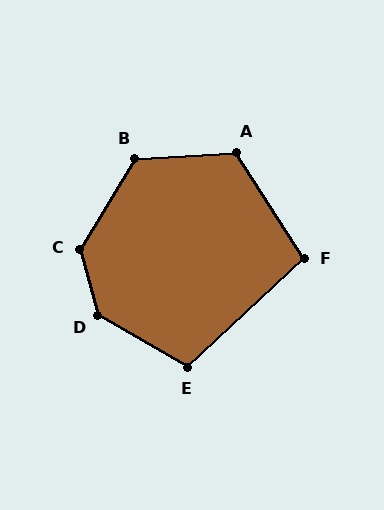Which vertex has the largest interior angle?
D, at approximately 135 degrees.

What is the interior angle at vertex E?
Approximately 107 degrees (obtuse).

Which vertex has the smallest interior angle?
F, at approximately 101 degrees.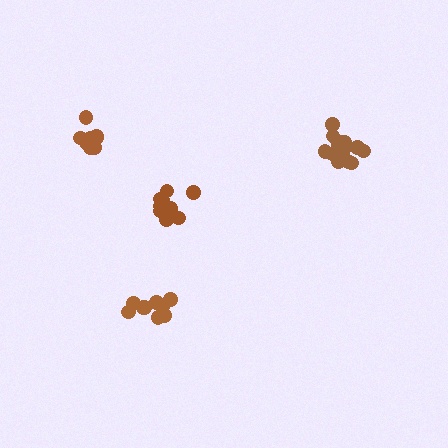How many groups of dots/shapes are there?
There are 4 groups.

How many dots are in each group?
Group 1: 13 dots, Group 2: 9 dots, Group 3: 10 dots, Group 4: 9 dots (41 total).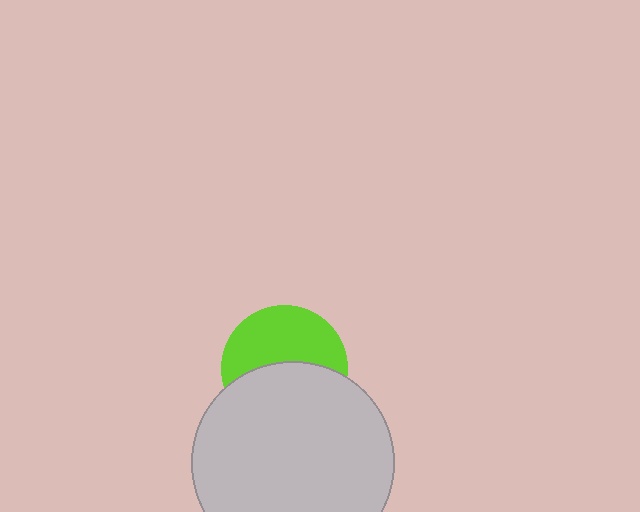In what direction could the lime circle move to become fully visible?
The lime circle could move up. That would shift it out from behind the light gray circle entirely.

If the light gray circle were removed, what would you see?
You would see the complete lime circle.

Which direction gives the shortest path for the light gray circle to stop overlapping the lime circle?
Moving down gives the shortest separation.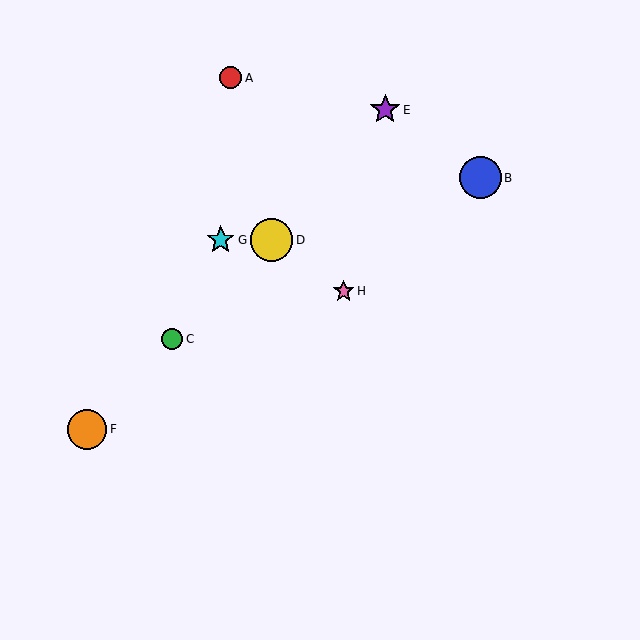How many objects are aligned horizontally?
2 objects (D, G) are aligned horizontally.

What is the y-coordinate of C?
Object C is at y≈339.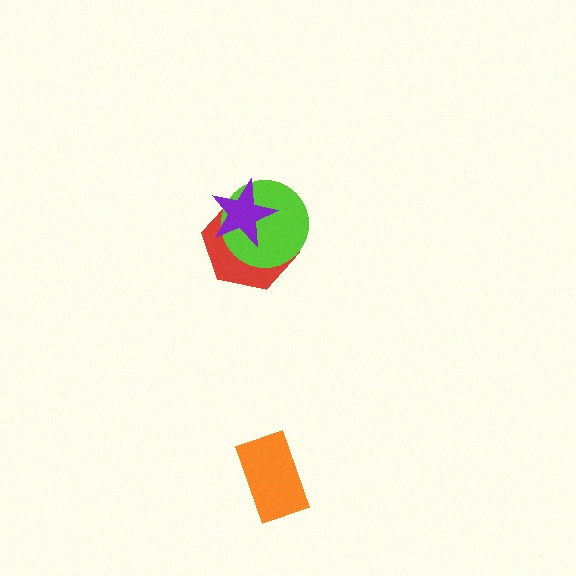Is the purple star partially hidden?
No, no other shape covers it.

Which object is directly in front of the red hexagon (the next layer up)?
The lime circle is directly in front of the red hexagon.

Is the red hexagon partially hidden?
Yes, it is partially covered by another shape.